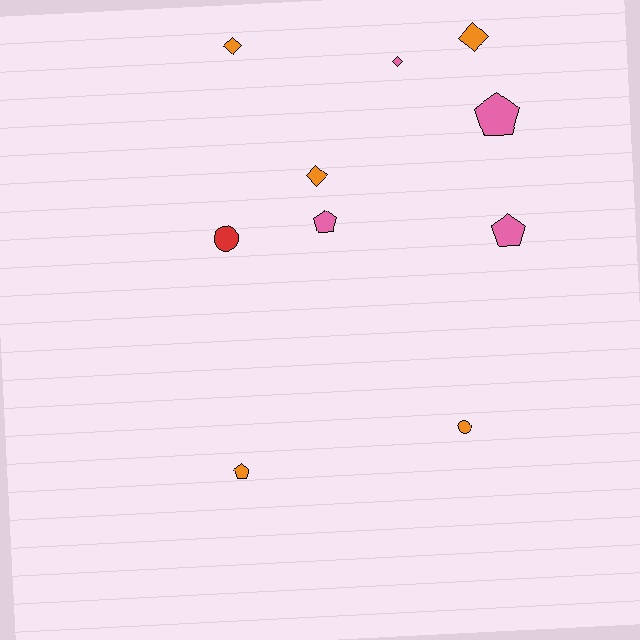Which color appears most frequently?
Orange, with 5 objects.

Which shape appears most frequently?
Pentagon, with 4 objects.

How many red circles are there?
There is 1 red circle.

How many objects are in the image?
There are 10 objects.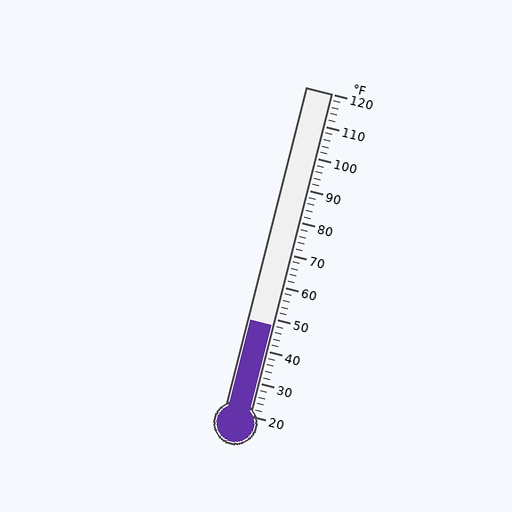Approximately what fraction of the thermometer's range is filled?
The thermometer is filled to approximately 30% of its range.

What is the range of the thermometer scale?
The thermometer scale ranges from 20°F to 120°F.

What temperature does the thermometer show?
The thermometer shows approximately 48°F.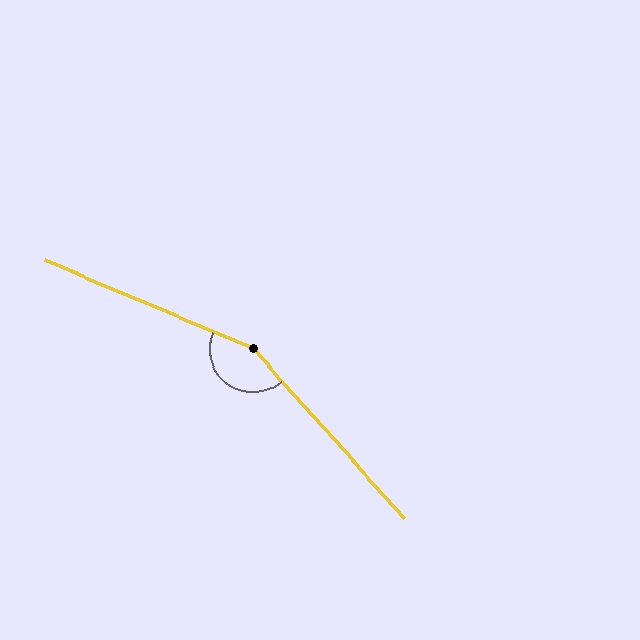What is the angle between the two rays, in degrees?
Approximately 155 degrees.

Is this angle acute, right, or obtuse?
It is obtuse.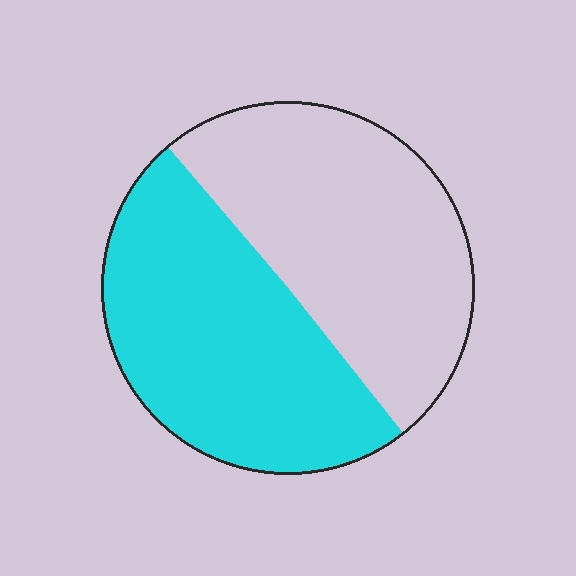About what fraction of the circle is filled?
About one half (1/2).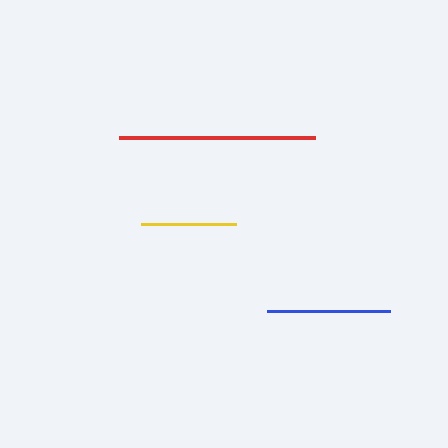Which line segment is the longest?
The red line is the longest at approximately 196 pixels.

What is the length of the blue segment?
The blue segment is approximately 123 pixels long.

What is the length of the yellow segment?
The yellow segment is approximately 94 pixels long.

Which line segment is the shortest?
The yellow line is the shortest at approximately 94 pixels.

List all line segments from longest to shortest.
From longest to shortest: red, blue, yellow.